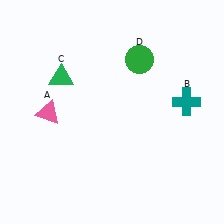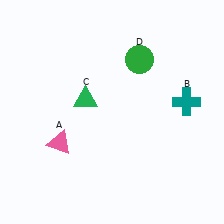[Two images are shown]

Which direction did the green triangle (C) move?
The green triangle (C) moved right.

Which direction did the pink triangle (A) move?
The pink triangle (A) moved down.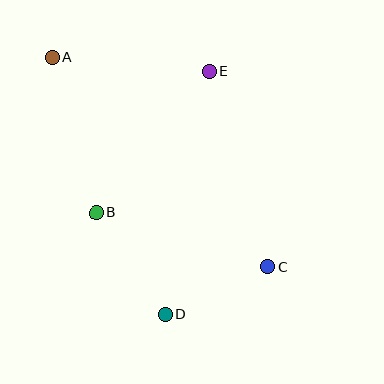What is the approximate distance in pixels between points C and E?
The distance between C and E is approximately 204 pixels.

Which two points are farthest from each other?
Points A and C are farthest from each other.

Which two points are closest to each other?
Points C and D are closest to each other.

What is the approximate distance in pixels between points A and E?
The distance between A and E is approximately 158 pixels.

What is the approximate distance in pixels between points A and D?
The distance between A and D is approximately 281 pixels.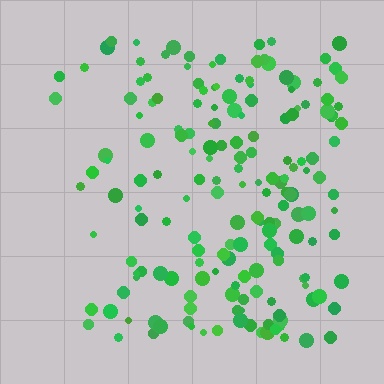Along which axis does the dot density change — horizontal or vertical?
Horizontal.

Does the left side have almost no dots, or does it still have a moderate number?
Still a moderate number, just noticeably fewer than the right.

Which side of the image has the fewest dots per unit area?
The left.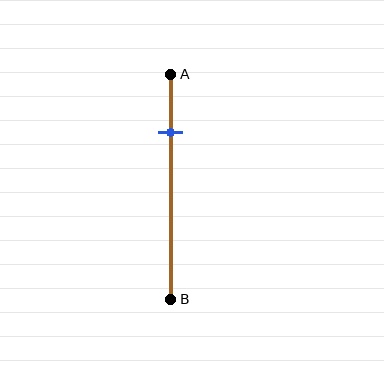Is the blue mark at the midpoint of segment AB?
No, the mark is at about 25% from A, not at the 50% midpoint.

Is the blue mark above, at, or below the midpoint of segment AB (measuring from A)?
The blue mark is above the midpoint of segment AB.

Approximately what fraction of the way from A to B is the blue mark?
The blue mark is approximately 25% of the way from A to B.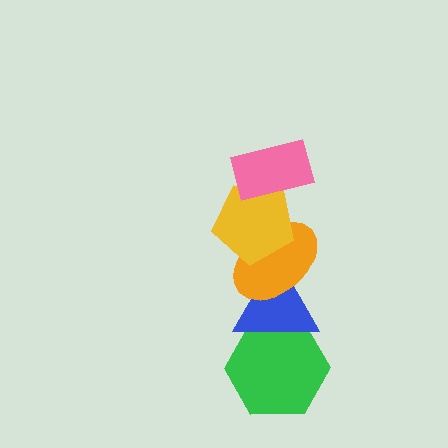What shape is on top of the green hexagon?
The blue triangle is on top of the green hexagon.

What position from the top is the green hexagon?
The green hexagon is 5th from the top.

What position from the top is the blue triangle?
The blue triangle is 4th from the top.